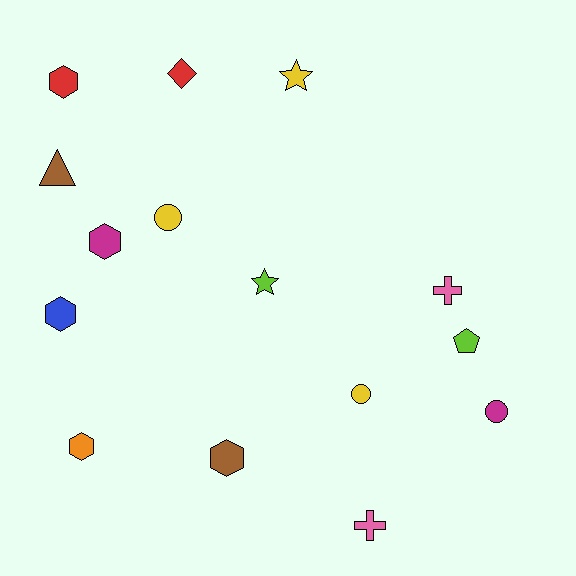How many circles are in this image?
There are 3 circles.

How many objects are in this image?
There are 15 objects.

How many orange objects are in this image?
There is 1 orange object.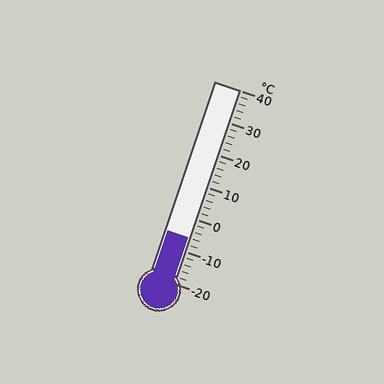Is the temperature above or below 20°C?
The temperature is below 20°C.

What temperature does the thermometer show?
The thermometer shows approximately -6°C.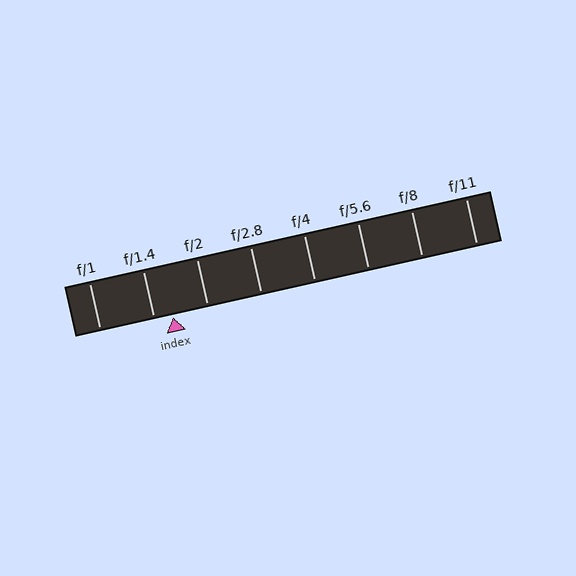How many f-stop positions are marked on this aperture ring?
There are 8 f-stop positions marked.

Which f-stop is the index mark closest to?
The index mark is closest to f/1.4.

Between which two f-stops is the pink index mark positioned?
The index mark is between f/1.4 and f/2.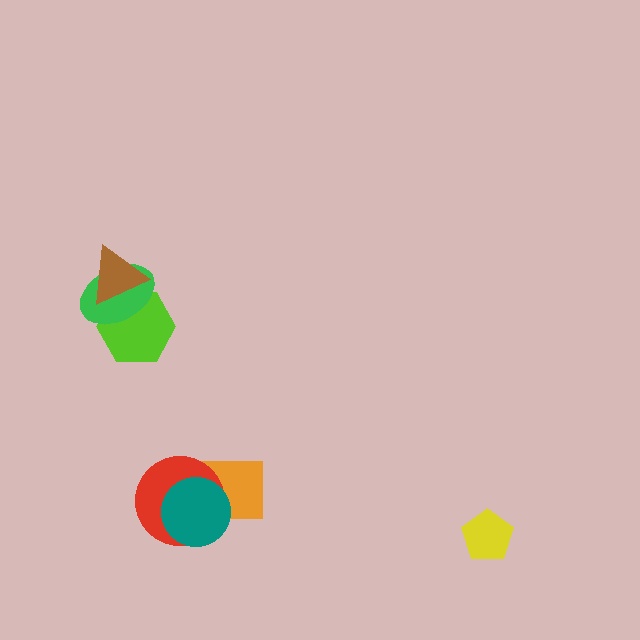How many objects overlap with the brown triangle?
2 objects overlap with the brown triangle.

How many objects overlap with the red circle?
2 objects overlap with the red circle.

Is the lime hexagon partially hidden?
Yes, it is partially covered by another shape.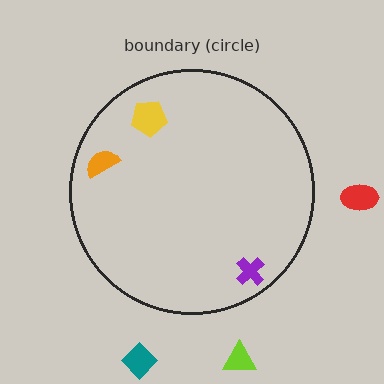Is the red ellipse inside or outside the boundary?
Outside.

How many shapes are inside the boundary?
3 inside, 3 outside.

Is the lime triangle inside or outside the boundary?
Outside.